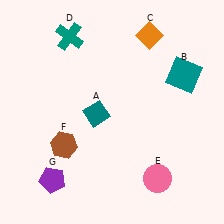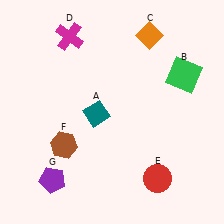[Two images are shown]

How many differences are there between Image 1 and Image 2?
There are 3 differences between the two images.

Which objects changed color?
B changed from teal to green. D changed from teal to magenta. E changed from pink to red.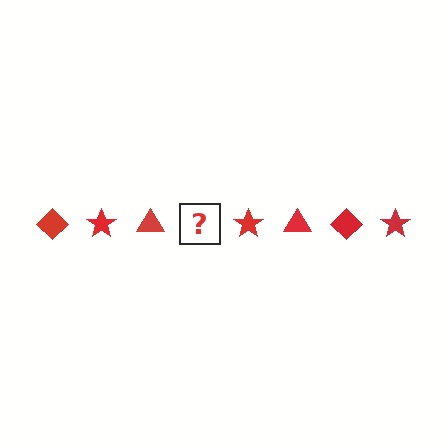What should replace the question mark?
The question mark should be replaced with a red diamond.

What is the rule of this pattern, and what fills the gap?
The rule is that the pattern cycles through diamond, star, triangle shapes in red. The gap should be filled with a red diamond.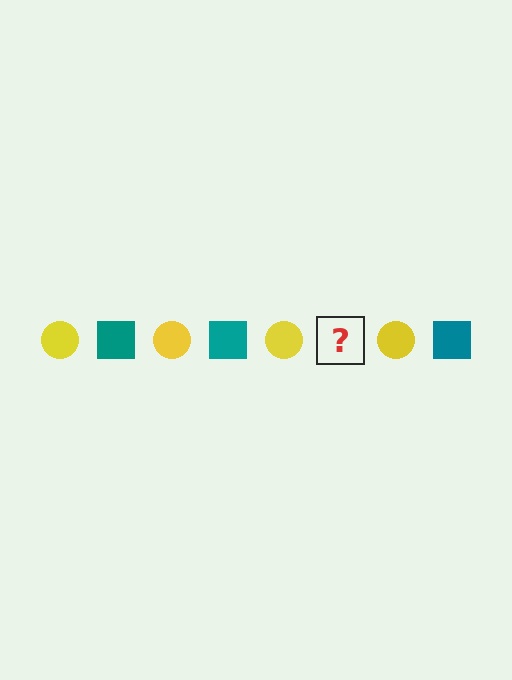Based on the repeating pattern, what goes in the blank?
The blank should be a teal square.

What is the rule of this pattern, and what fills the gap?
The rule is that the pattern alternates between yellow circle and teal square. The gap should be filled with a teal square.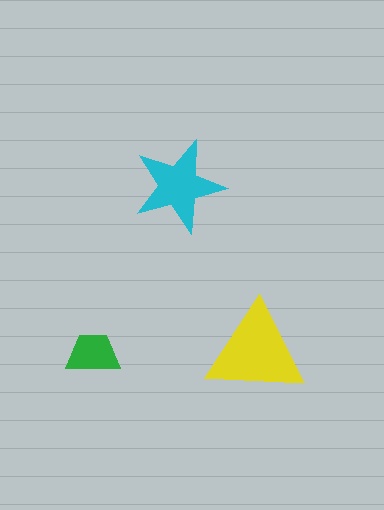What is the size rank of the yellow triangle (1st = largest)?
1st.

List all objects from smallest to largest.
The green trapezoid, the cyan star, the yellow triangle.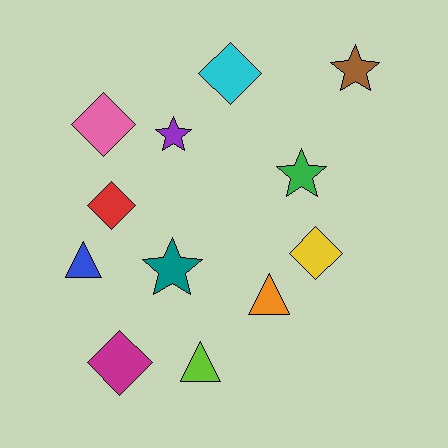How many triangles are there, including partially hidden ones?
There are 3 triangles.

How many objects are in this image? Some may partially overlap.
There are 12 objects.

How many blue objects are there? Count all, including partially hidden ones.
There is 1 blue object.